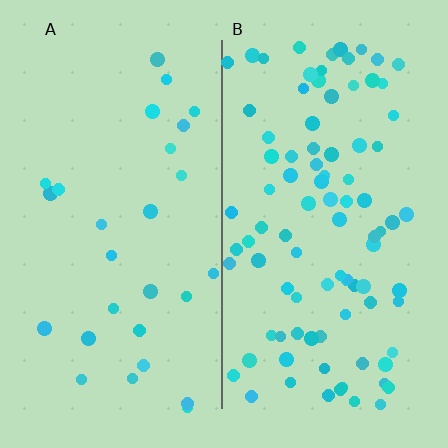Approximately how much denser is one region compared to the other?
Approximately 3.3× — region B over region A.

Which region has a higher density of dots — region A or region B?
B (the right).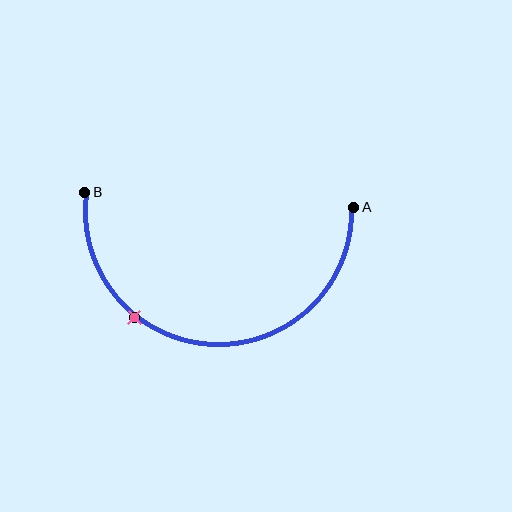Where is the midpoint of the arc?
The arc midpoint is the point on the curve farthest from the straight line joining A and B. It sits below that line.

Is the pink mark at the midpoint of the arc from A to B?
No. The pink mark lies on the arc but is closer to endpoint B. The arc midpoint would be at the point on the curve equidistant along the arc from both A and B.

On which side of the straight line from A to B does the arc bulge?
The arc bulges below the straight line connecting A and B.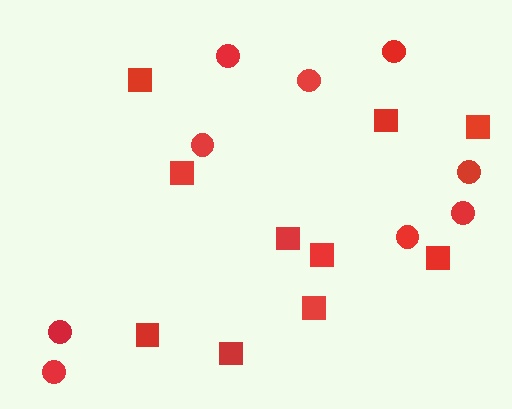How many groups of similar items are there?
There are 2 groups: one group of squares (10) and one group of circles (9).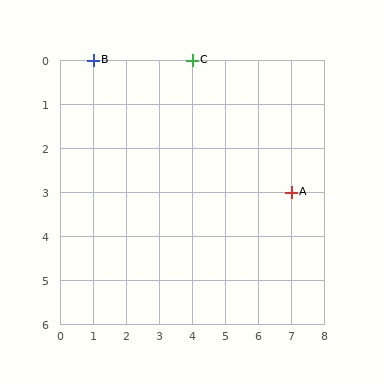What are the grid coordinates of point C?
Point C is at grid coordinates (4, 0).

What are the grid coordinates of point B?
Point B is at grid coordinates (1, 0).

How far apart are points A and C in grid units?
Points A and C are 3 columns and 3 rows apart (about 4.2 grid units diagonally).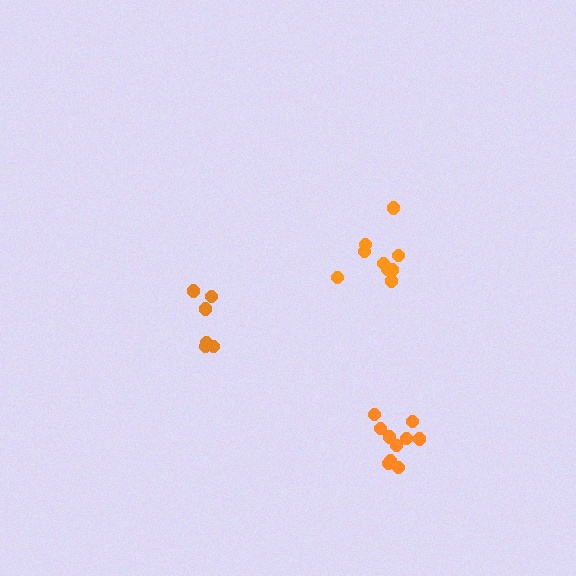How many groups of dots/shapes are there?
There are 3 groups.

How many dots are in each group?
Group 1: 10 dots, Group 2: 6 dots, Group 3: 9 dots (25 total).